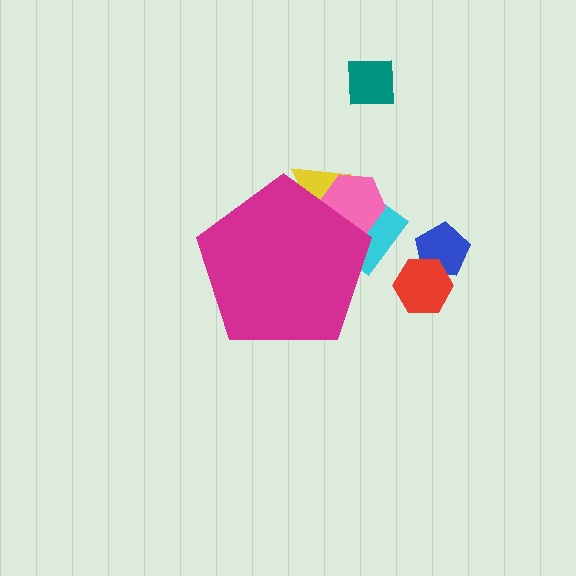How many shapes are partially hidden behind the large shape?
3 shapes are partially hidden.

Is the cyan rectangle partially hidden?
Yes, the cyan rectangle is partially hidden behind the magenta pentagon.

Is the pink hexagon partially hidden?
Yes, the pink hexagon is partially hidden behind the magenta pentagon.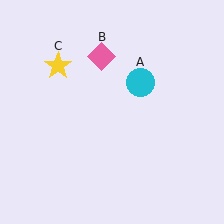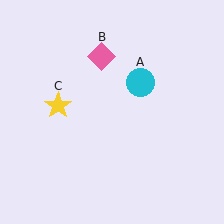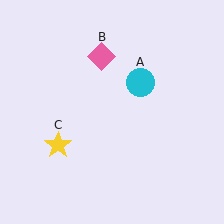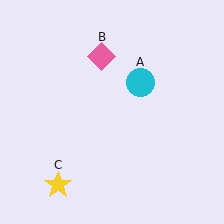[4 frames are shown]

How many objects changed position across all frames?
1 object changed position: yellow star (object C).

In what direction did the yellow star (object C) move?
The yellow star (object C) moved down.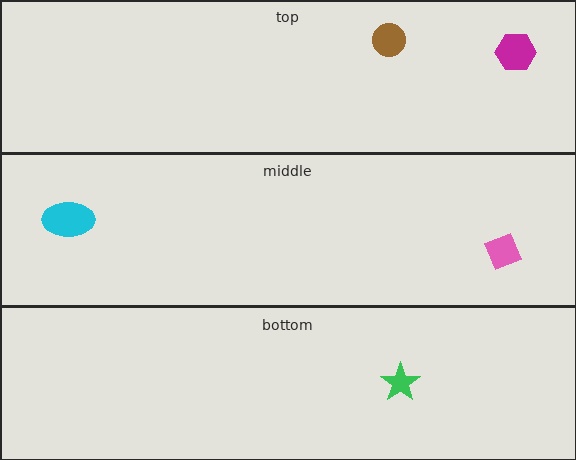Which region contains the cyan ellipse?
The middle region.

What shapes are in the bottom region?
The green star.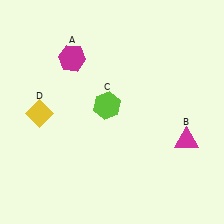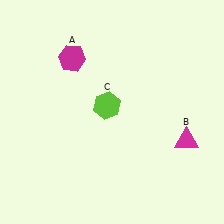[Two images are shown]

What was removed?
The yellow diamond (D) was removed in Image 2.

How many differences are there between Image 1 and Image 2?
There is 1 difference between the two images.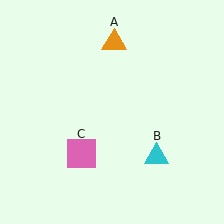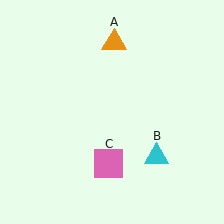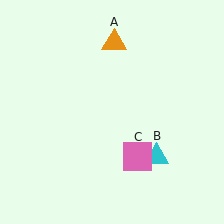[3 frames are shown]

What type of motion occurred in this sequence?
The pink square (object C) rotated counterclockwise around the center of the scene.